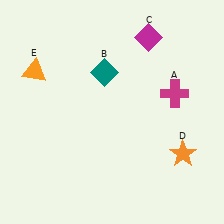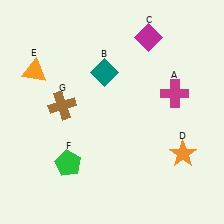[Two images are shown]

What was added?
A green pentagon (F), a brown cross (G) were added in Image 2.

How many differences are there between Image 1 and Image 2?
There are 2 differences between the two images.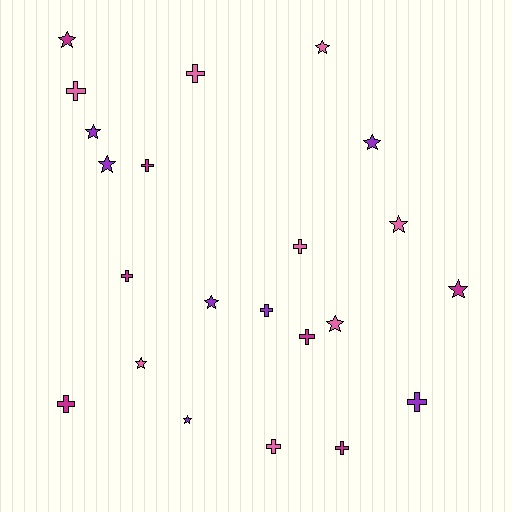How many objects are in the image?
There are 22 objects.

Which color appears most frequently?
Pink, with 8 objects.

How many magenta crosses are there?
There are 5 magenta crosses.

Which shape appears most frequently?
Star, with 11 objects.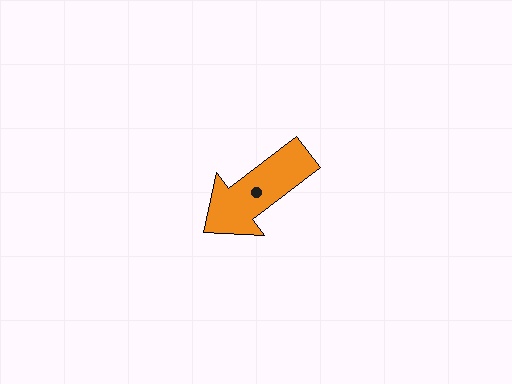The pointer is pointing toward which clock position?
Roughly 8 o'clock.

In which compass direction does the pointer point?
Southwest.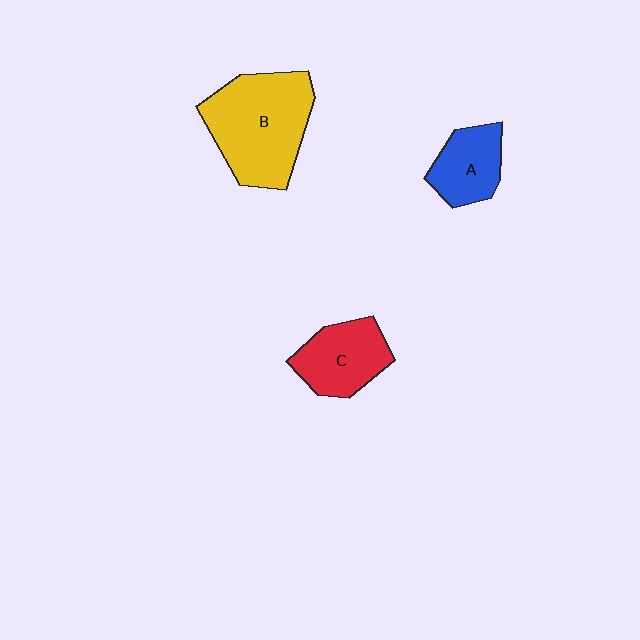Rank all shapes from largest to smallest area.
From largest to smallest: B (yellow), C (red), A (blue).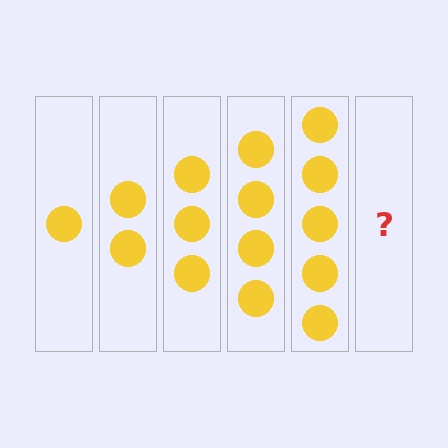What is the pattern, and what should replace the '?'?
The pattern is that each step adds one more circle. The '?' should be 6 circles.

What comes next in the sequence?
The next element should be 6 circles.